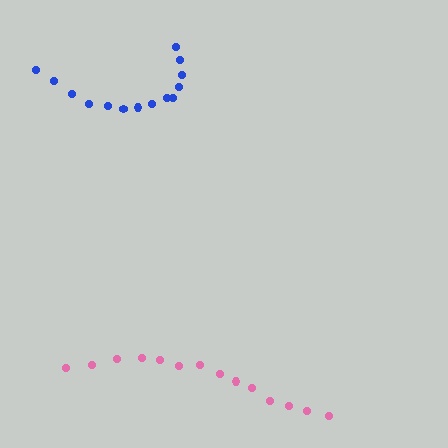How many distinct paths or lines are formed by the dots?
There are 2 distinct paths.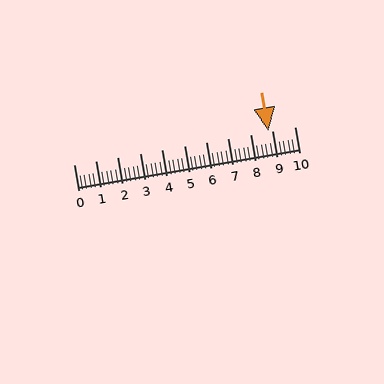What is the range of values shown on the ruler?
The ruler shows values from 0 to 10.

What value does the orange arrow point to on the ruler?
The orange arrow points to approximately 8.8.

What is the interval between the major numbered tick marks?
The major tick marks are spaced 1 units apart.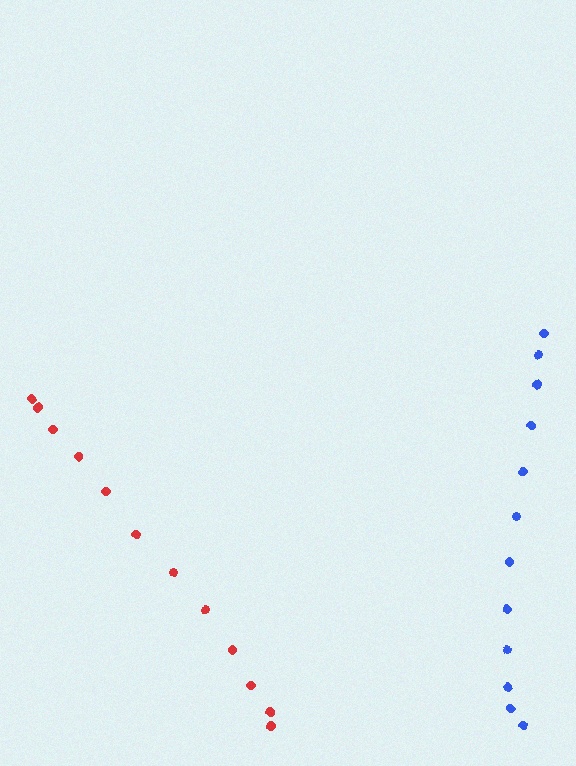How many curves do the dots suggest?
There are 2 distinct paths.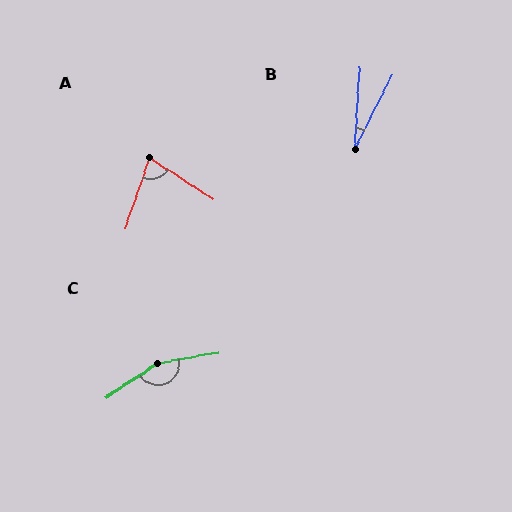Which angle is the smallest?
B, at approximately 23 degrees.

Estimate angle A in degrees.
Approximately 77 degrees.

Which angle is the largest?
C, at approximately 157 degrees.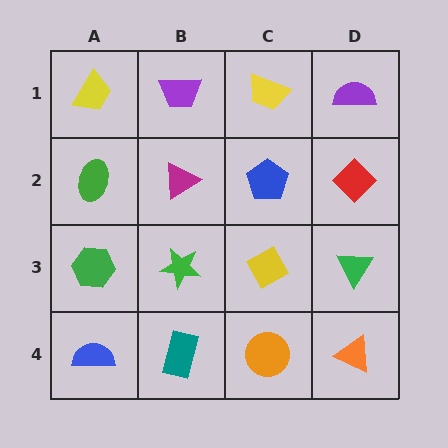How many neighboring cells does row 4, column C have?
3.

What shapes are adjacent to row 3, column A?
A green ellipse (row 2, column A), a blue semicircle (row 4, column A), a green star (row 3, column B).